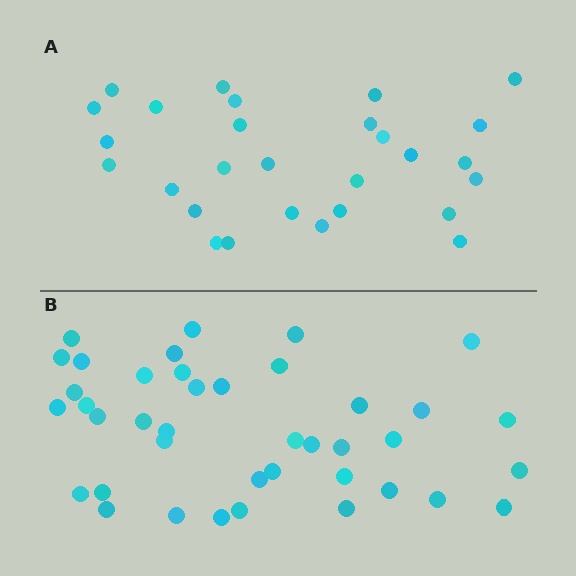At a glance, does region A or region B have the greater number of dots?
Region B (the bottom region) has more dots.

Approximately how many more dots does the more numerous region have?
Region B has roughly 12 or so more dots than region A.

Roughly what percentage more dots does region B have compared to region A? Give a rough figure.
About 45% more.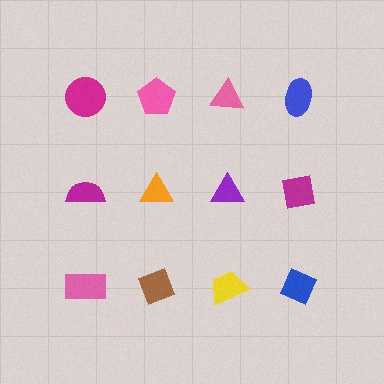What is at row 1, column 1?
A magenta circle.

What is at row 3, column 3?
A yellow trapezoid.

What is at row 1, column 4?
A blue ellipse.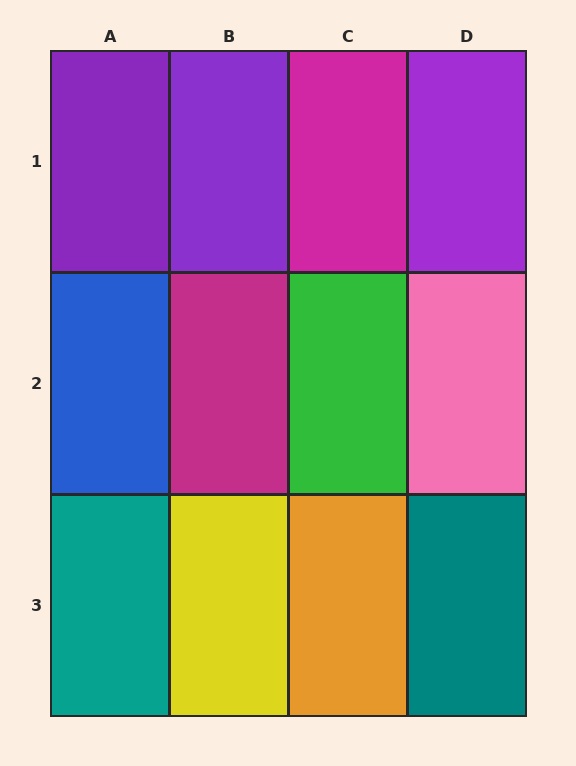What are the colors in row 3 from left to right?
Teal, yellow, orange, teal.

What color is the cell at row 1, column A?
Purple.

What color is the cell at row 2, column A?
Blue.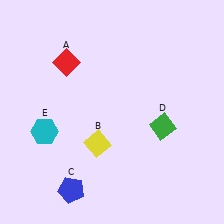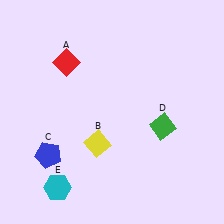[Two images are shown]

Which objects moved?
The objects that moved are: the blue pentagon (C), the cyan hexagon (E).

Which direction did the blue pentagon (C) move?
The blue pentagon (C) moved up.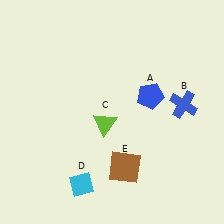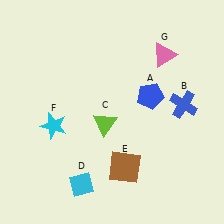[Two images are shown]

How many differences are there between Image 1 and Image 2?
There are 2 differences between the two images.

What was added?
A cyan star (F), a pink triangle (G) were added in Image 2.